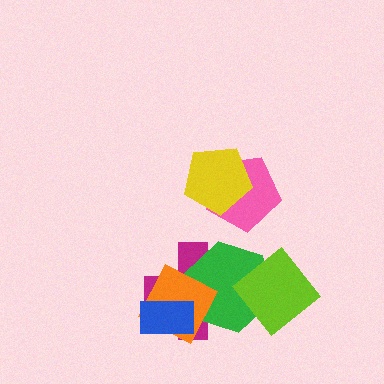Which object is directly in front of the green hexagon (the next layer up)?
The orange square is directly in front of the green hexagon.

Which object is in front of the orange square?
The blue rectangle is in front of the orange square.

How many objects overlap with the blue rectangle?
2 objects overlap with the blue rectangle.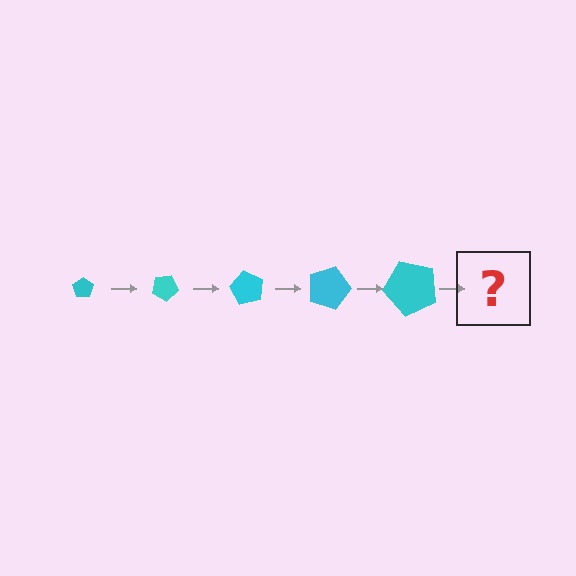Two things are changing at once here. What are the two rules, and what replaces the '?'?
The two rules are that the pentagon grows larger each step and it rotates 30 degrees each step. The '?' should be a pentagon, larger than the previous one and rotated 150 degrees from the start.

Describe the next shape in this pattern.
It should be a pentagon, larger than the previous one and rotated 150 degrees from the start.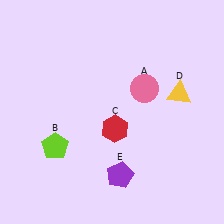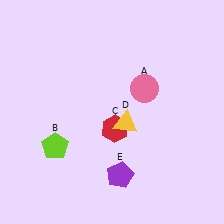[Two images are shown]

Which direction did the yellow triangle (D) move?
The yellow triangle (D) moved left.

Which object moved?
The yellow triangle (D) moved left.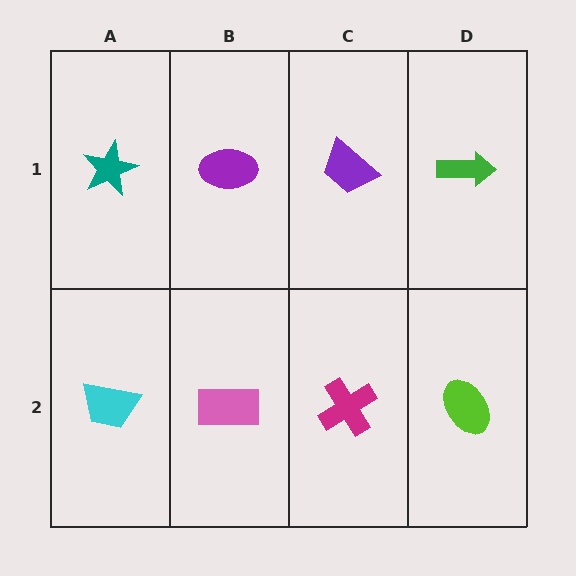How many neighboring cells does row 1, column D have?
2.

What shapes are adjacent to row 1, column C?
A magenta cross (row 2, column C), a purple ellipse (row 1, column B), a green arrow (row 1, column D).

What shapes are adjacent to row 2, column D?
A green arrow (row 1, column D), a magenta cross (row 2, column C).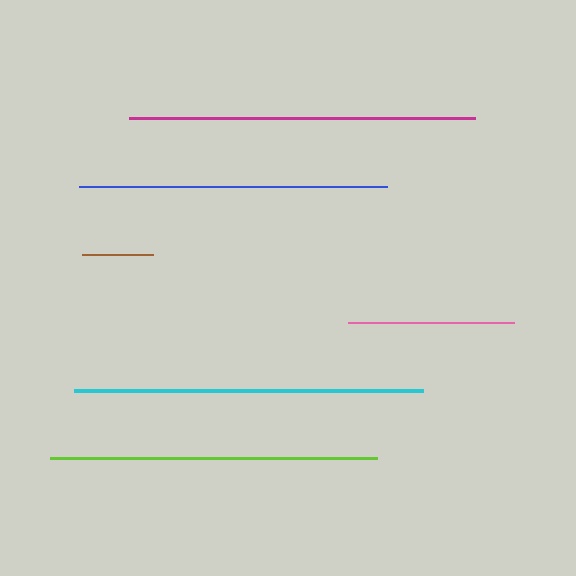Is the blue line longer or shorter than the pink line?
The blue line is longer than the pink line.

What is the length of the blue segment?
The blue segment is approximately 308 pixels long.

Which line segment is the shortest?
The brown line is the shortest at approximately 71 pixels.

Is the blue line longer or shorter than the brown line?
The blue line is longer than the brown line.